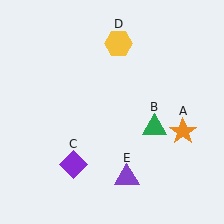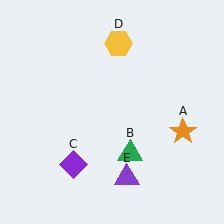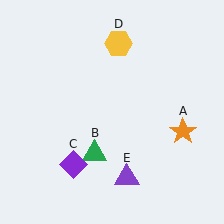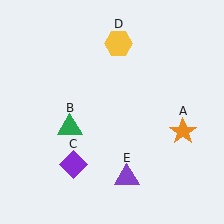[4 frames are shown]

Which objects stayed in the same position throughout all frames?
Orange star (object A) and purple diamond (object C) and yellow hexagon (object D) and purple triangle (object E) remained stationary.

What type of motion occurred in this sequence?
The green triangle (object B) rotated clockwise around the center of the scene.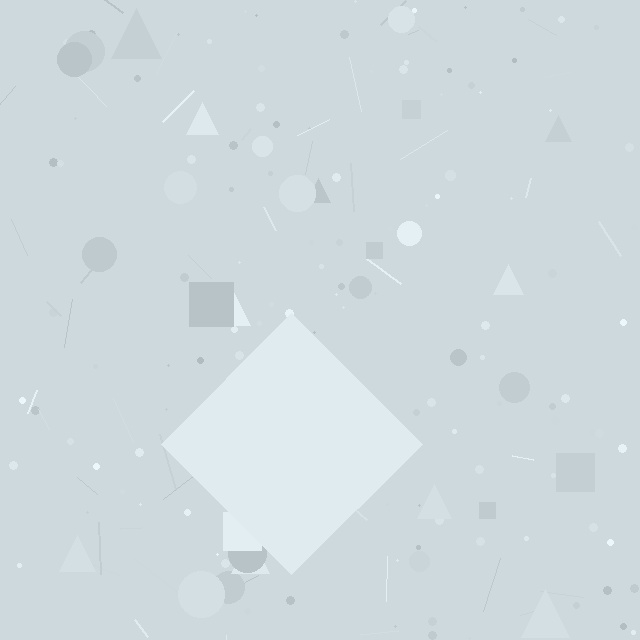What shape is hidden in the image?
A diamond is hidden in the image.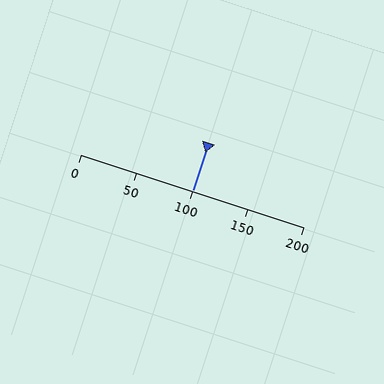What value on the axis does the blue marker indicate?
The marker indicates approximately 100.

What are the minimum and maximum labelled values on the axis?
The axis runs from 0 to 200.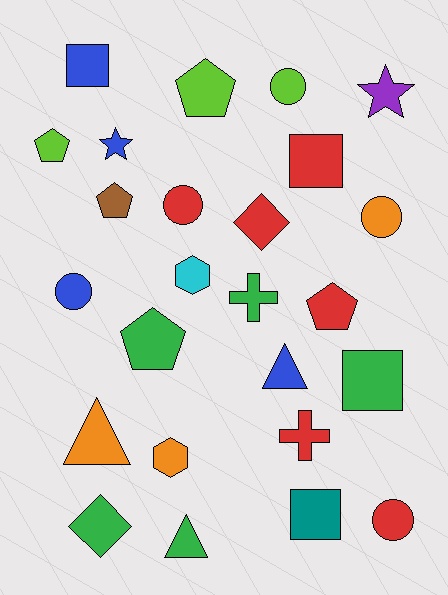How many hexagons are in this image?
There are 2 hexagons.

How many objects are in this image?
There are 25 objects.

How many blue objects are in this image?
There are 4 blue objects.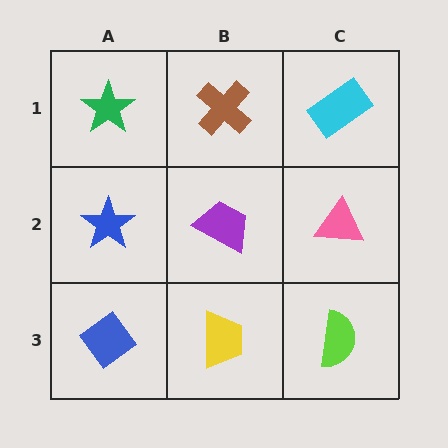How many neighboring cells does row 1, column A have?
2.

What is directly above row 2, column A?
A green star.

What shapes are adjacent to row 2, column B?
A brown cross (row 1, column B), a yellow trapezoid (row 3, column B), a blue star (row 2, column A), a pink triangle (row 2, column C).